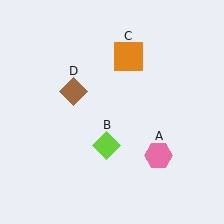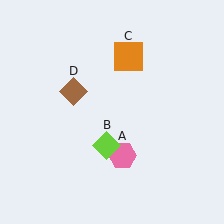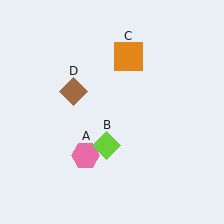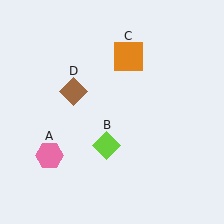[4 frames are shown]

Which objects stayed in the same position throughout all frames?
Lime diamond (object B) and orange square (object C) and brown diamond (object D) remained stationary.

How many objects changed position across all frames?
1 object changed position: pink hexagon (object A).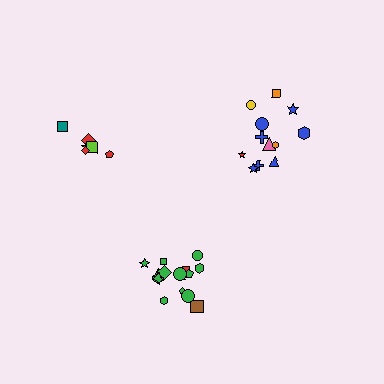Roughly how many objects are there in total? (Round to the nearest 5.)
Roughly 35 objects in total.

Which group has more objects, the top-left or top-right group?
The top-right group.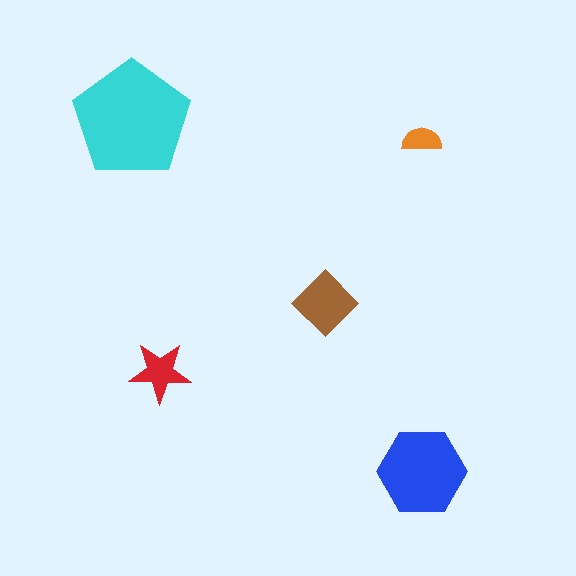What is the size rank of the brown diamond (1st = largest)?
3rd.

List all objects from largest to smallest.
The cyan pentagon, the blue hexagon, the brown diamond, the red star, the orange semicircle.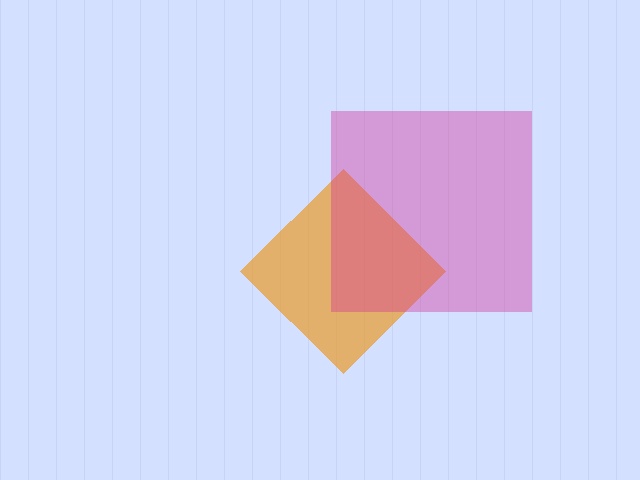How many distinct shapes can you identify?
There are 2 distinct shapes: an orange diamond, a magenta square.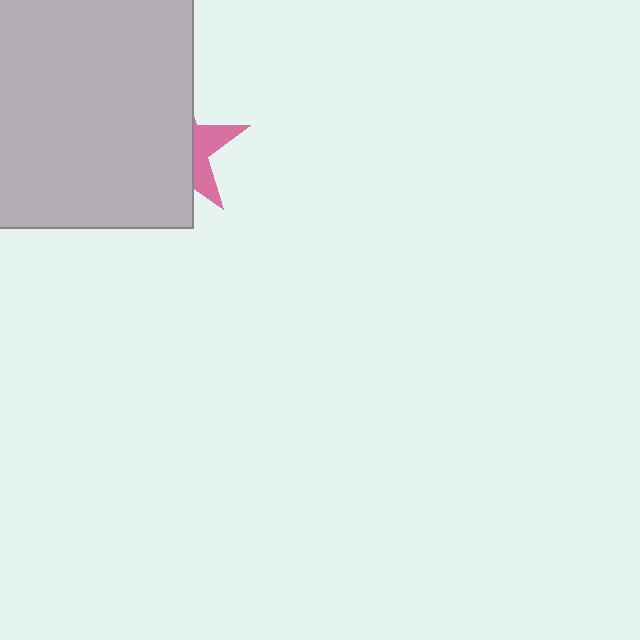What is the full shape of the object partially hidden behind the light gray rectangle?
The partially hidden object is a pink star.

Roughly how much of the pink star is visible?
A small part of it is visible (roughly 30%).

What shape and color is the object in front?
The object in front is a light gray rectangle.